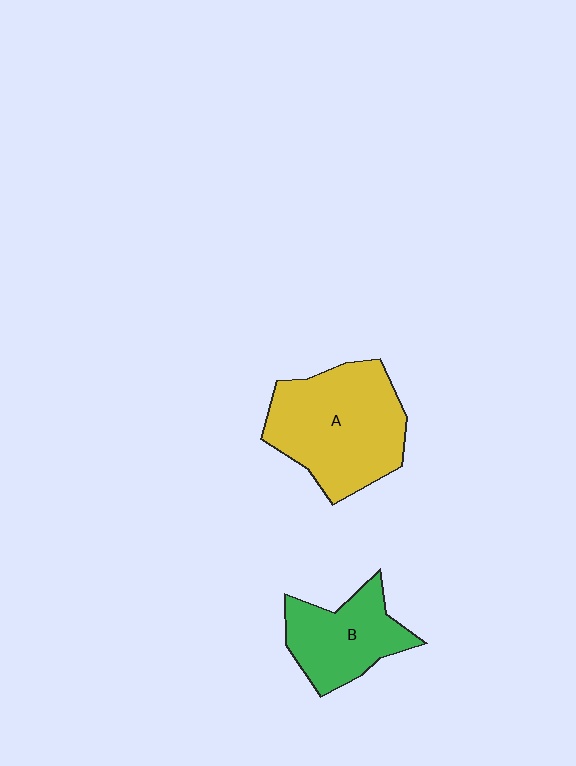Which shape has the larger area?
Shape A (yellow).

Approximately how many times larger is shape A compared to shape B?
Approximately 1.6 times.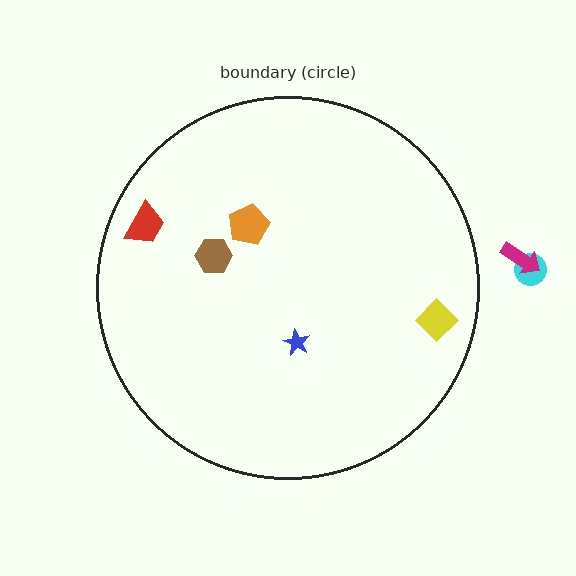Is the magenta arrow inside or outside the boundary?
Outside.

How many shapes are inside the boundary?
5 inside, 2 outside.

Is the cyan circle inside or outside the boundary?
Outside.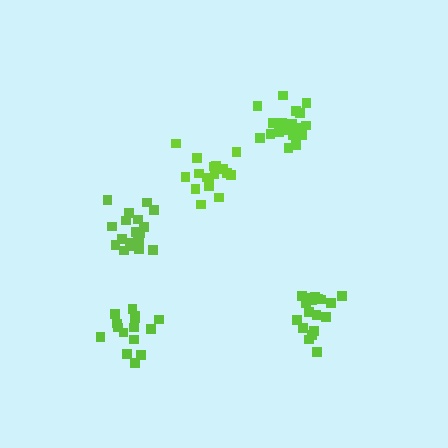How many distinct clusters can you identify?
There are 5 distinct clusters.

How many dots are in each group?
Group 1: 15 dots, Group 2: 19 dots, Group 3: 19 dots, Group 4: 19 dots, Group 5: 17 dots (89 total).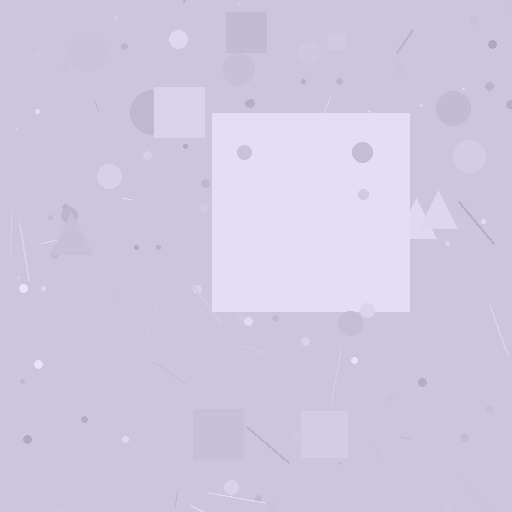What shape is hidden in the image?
A square is hidden in the image.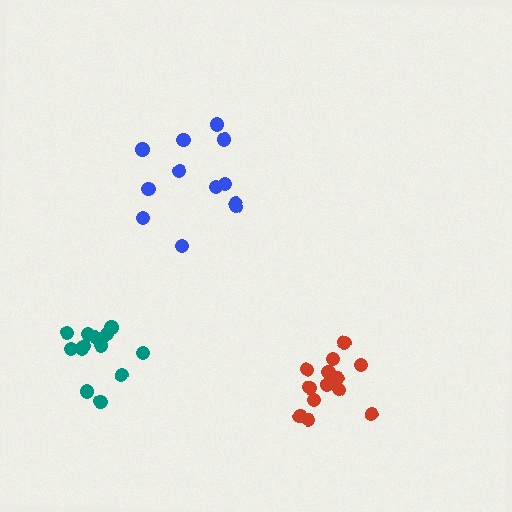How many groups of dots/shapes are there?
There are 3 groups.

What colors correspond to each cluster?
The clusters are colored: teal, blue, red.